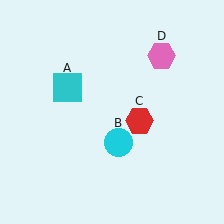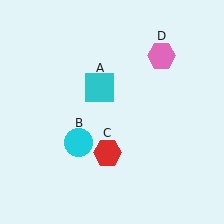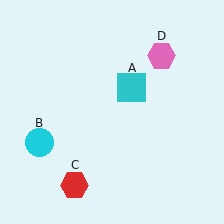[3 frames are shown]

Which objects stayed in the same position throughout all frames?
Pink hexagon (object D) remained stationary.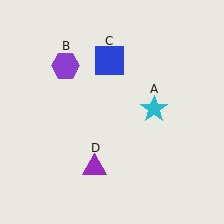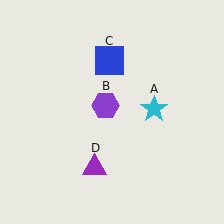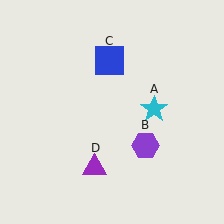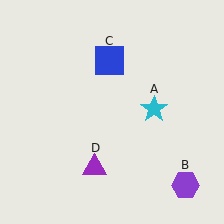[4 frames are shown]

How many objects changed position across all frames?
1 object changed position: purple hexagon (object B).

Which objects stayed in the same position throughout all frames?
Cyan star (object A) and blue square (object C) and purple triangle (object D) remained stationary.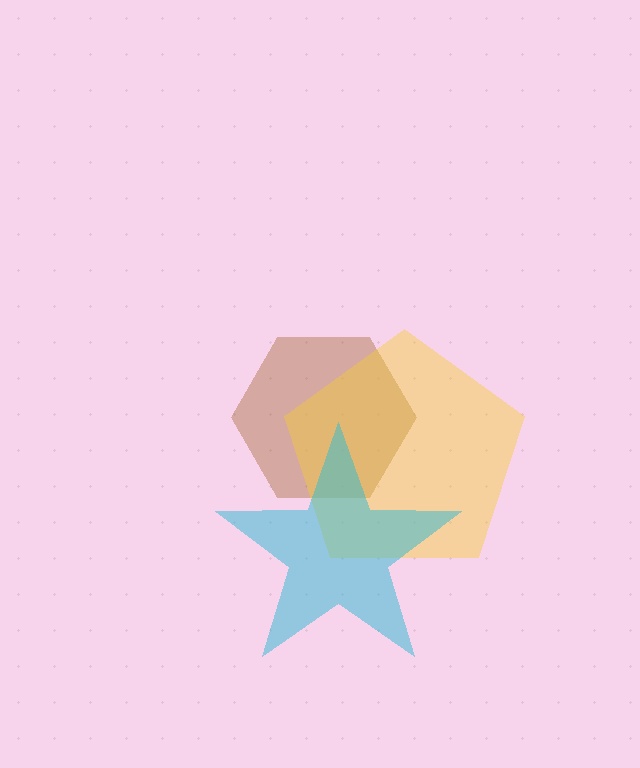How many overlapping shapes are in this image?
There are 3 overlapping shapes in the image.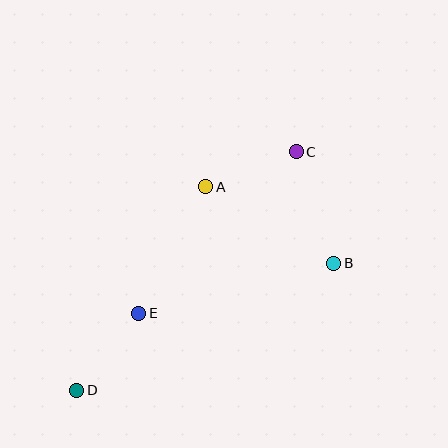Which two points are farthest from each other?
Points C and D are farthest from each other.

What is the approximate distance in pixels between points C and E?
The distance between C and E is approximately 226 pixels.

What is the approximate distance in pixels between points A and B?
The distance between A and B is approximately 149 pixels.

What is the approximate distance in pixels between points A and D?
The distance between A and D is approximately 241 pixels.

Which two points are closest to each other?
Points A and C are closest to each other.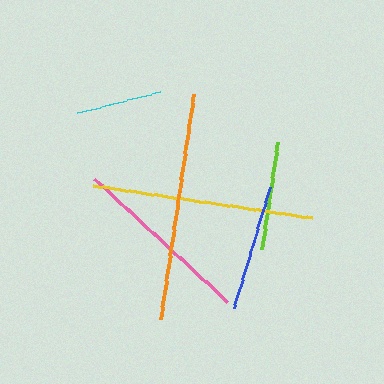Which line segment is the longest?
The orange line is the longest at approximately 227 pixels.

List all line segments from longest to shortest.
From longest to shortest: orange, yellow, pink, blue, lime, cyan.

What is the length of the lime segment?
The lime segment is approximately 109 pixels long.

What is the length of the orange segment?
The orange segment is approximately 227 pixels long.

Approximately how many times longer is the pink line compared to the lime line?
The pink line is approximately 1.7 times the length of the lime line.